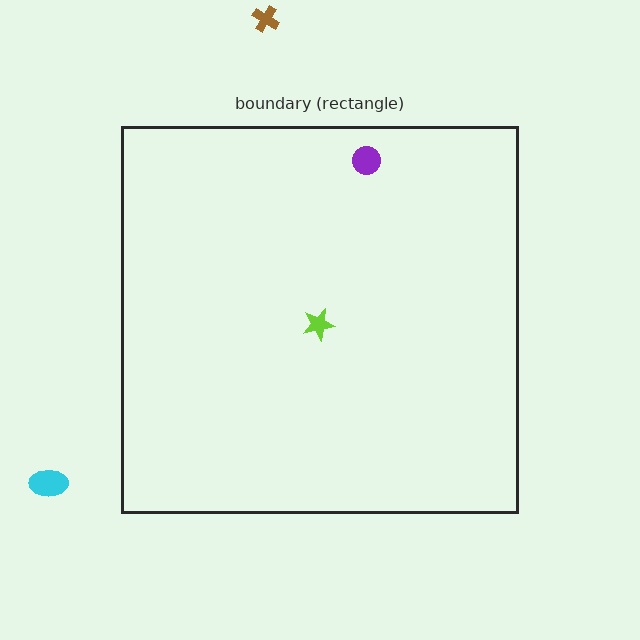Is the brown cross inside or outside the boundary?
Outside.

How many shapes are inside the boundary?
2 inside, 2 outside.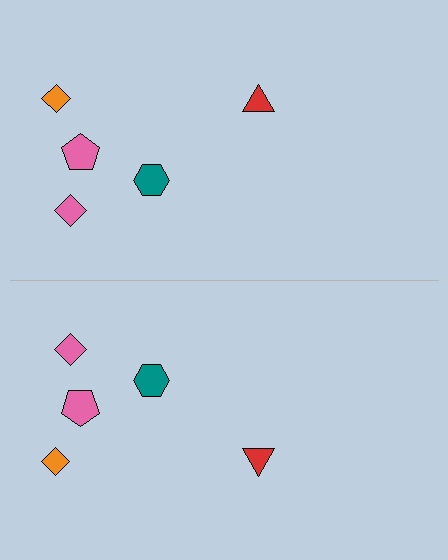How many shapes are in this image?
There are 10 shapes in this image.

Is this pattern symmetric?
Yes, this pattern has bilateral (reflection) symmetry.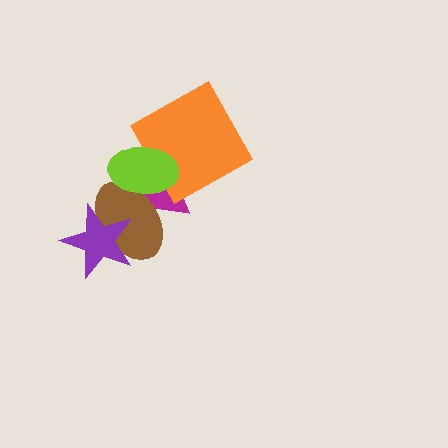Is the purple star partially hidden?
No, no other shape covers it.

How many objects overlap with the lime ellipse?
3 objects overlap with the lime ellipse.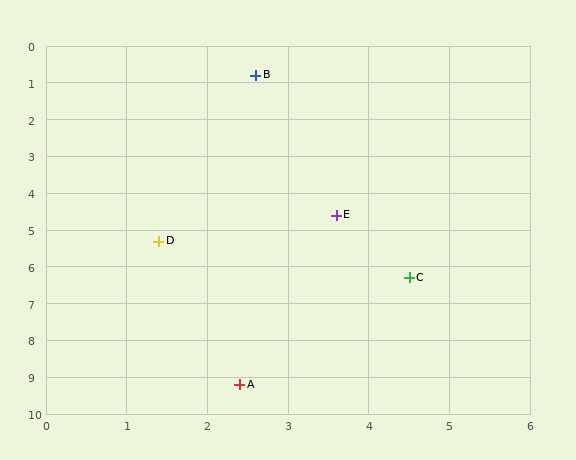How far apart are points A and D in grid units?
Points A and D are about 4.0 grid units apart.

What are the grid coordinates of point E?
Point E is at approximately (3.6, 4.6).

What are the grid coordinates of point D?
Point D is at approximately (1.4, 5.3).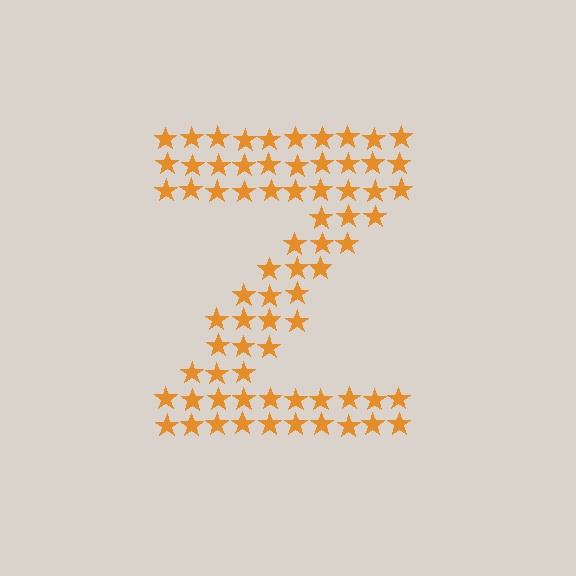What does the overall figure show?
The overall figure shows the letter Z.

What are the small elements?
The small elements are stars.